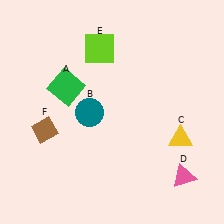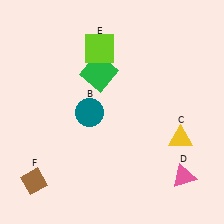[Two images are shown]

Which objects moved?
The objects that moved are: the green square (A), the brown diamond (F).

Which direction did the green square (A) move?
The green square (A) moved right.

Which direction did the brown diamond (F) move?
The brown diamond (F) moved down.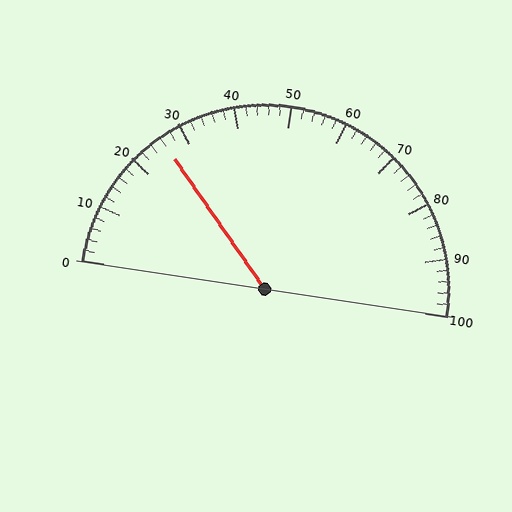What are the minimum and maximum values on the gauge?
The gauge ranges from 0 to 100.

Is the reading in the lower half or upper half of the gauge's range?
The reading is in the lower half of the range (0 to 100).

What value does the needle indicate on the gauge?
The needle indicates approximately 26.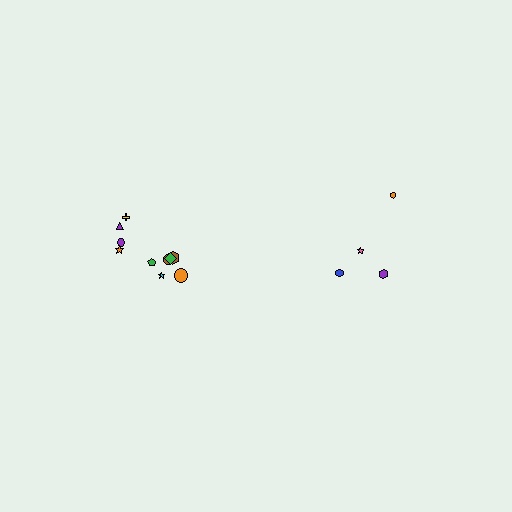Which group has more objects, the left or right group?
The left group.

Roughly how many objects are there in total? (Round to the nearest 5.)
Roughly 15 objects in total.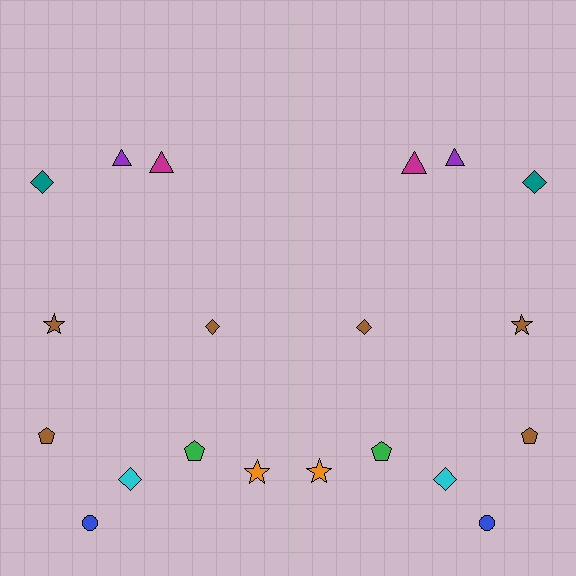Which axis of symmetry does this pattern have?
The pattern has a vertical axis of symmetry running through the center of the image.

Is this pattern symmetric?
Yes, this pattern has bilateral (reflection) symmetry.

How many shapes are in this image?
There are 20 shapes in this image.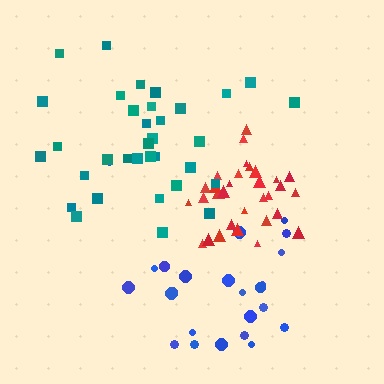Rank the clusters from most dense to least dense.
red, blue, teal.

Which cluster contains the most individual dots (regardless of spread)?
Teal (34).